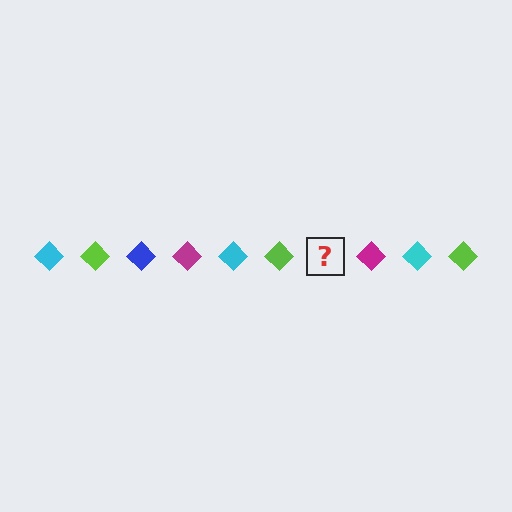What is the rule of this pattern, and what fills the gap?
The rule is that the pattern cycles through cyan, lime, blue, magenta diamonds. The gap should be filled with a blue diamond.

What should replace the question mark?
The question mark should be replaced with a blue diamond.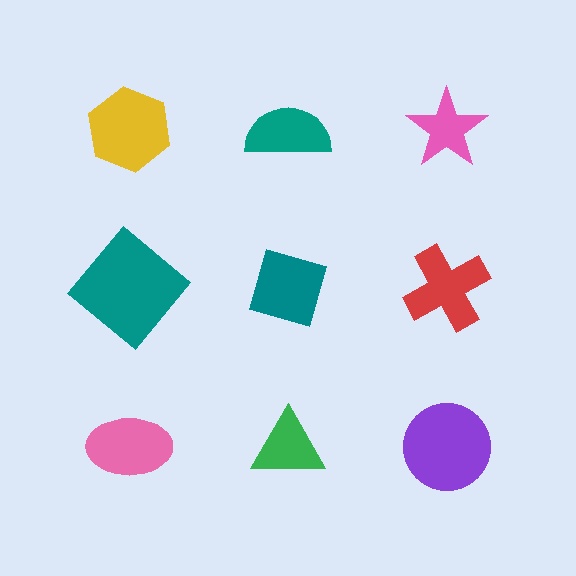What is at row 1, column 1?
A yellow hexagon.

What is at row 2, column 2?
A teal diamond.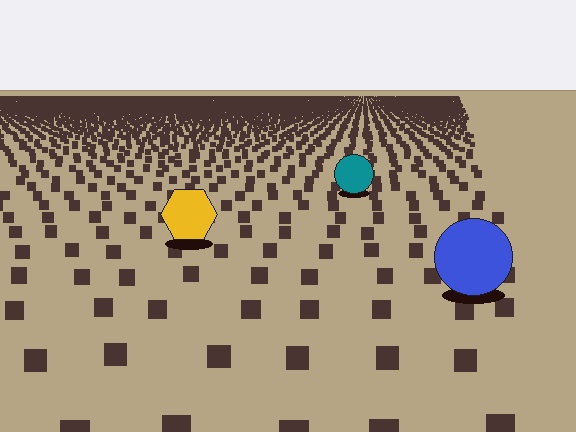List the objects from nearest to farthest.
From nearest to farthest: the blue circle, the yellow hexagon, the teal circle.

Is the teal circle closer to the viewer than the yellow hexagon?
No. The yellow hexagon is closer — you can tell from the texture gradient: the ground texture is coarser near it.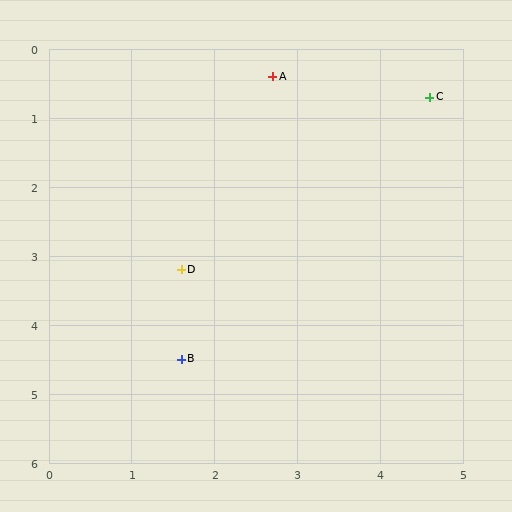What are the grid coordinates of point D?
Point D is at approximately (1.6, 3.2).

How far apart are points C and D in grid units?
Points C and D are about 3.9 grid units apart.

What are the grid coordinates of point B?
Point B is at approximately (1.6, 4.5).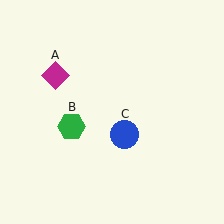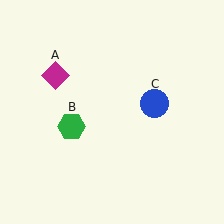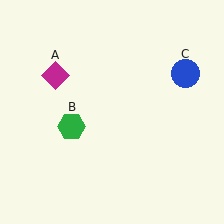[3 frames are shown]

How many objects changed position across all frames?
1 object changed position: blue circle (object C).